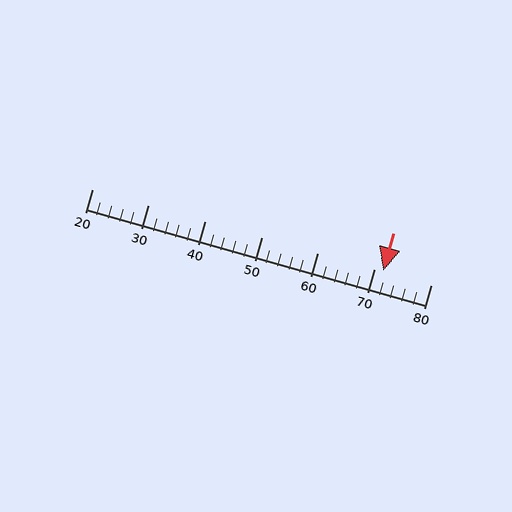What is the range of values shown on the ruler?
The ruler shows values from 20 to 80.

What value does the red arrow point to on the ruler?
The red arrow points to approximately 72.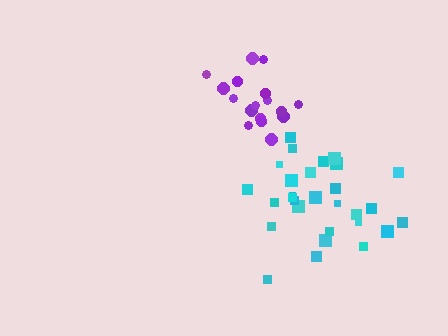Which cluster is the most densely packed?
Purple.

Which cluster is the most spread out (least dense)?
Cyan.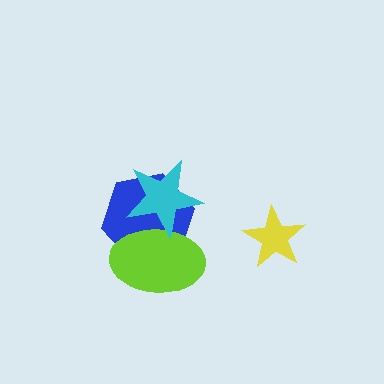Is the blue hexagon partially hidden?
Yes, it is partially covered by another shape.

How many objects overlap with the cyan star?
2 objects overlap with the cyan star.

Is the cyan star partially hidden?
No, no other shape covers it.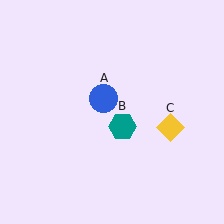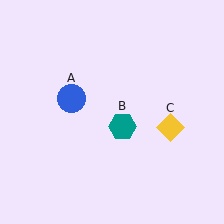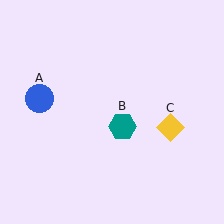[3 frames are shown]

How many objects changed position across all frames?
1 object changed position: blue circle (object A).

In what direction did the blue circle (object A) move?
The blue circle (object A) moved left.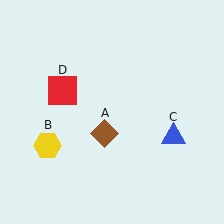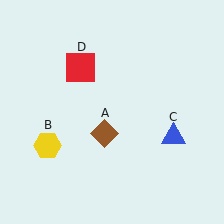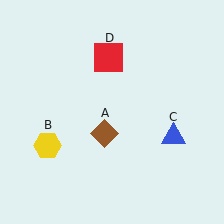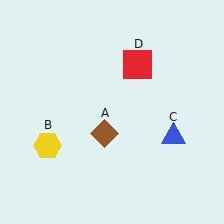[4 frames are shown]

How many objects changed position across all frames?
1 object changed position: red square (object D).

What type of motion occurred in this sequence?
The red square (object D) rotated clockwise around the center of the scene.